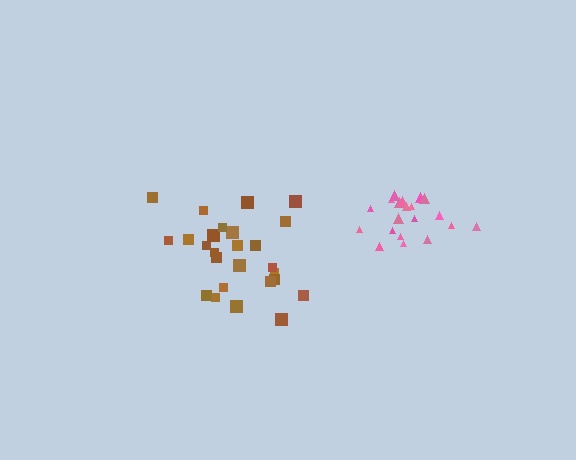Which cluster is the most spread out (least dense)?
Brown.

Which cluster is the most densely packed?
Pink.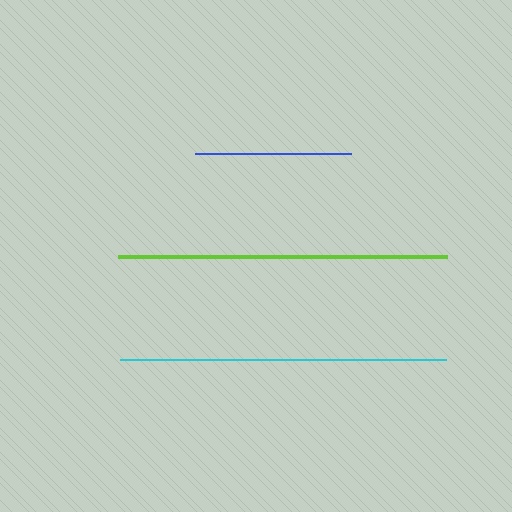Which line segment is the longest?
The lime line is the longest at approximately 329 pixels.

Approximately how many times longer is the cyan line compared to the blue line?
The cyan line is approximately 2.1 times the length of the blue line.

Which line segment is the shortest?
The blue line is the shortest at approximately 155 pixels.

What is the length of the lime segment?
The lime segment is approximately 329 pixels long.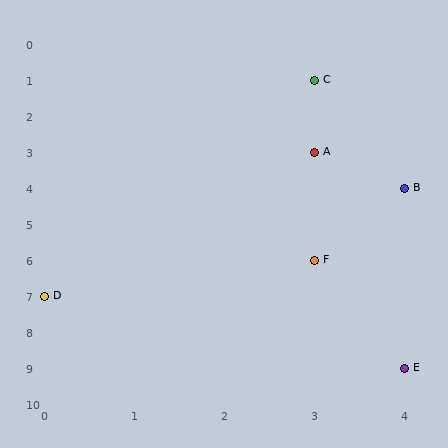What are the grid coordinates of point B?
Point B is at grid coordinates (4, 4).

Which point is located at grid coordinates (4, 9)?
Point E is at (4, 9).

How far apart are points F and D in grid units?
Points F and D are 3 columns and 1 row apart (about 3.2 grid units diagonally).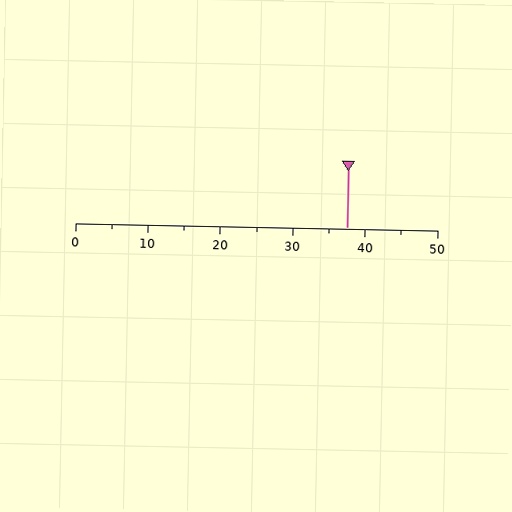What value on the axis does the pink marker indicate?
The marker indicates approximately 37.5.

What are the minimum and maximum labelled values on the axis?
The axis runs from 0 to 50.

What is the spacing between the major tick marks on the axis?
The major ticks are spaced 10 apart.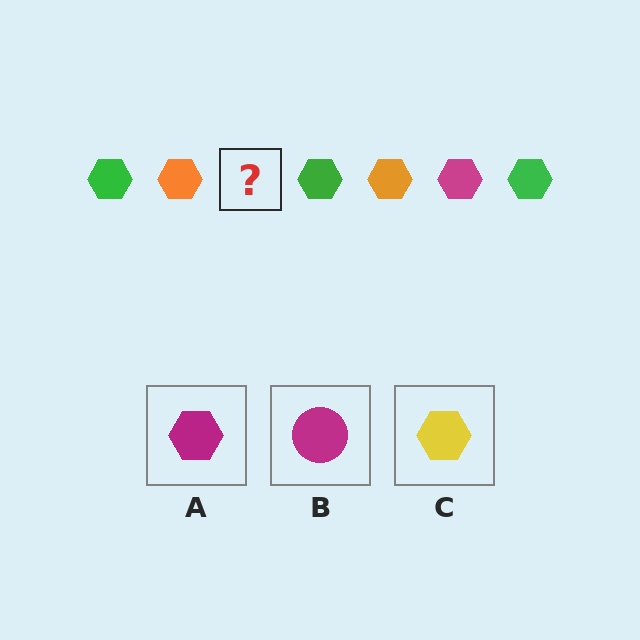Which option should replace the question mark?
Option A.